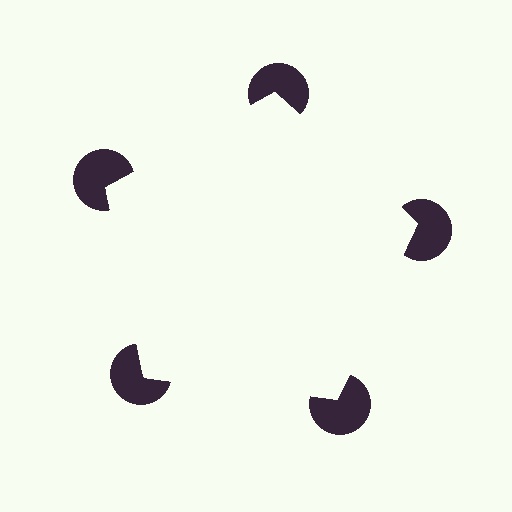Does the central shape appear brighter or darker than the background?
It typically appears slightly brighter than the background, even though no actual brightness change is drawn.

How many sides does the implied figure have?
5 sides.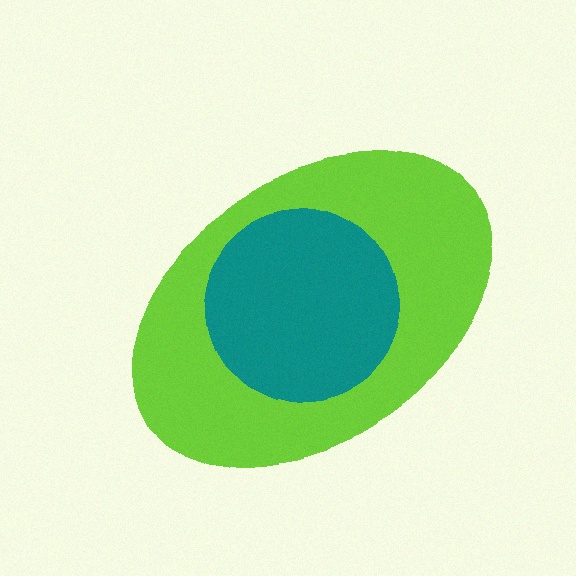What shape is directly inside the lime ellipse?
The teal circle.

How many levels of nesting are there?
2.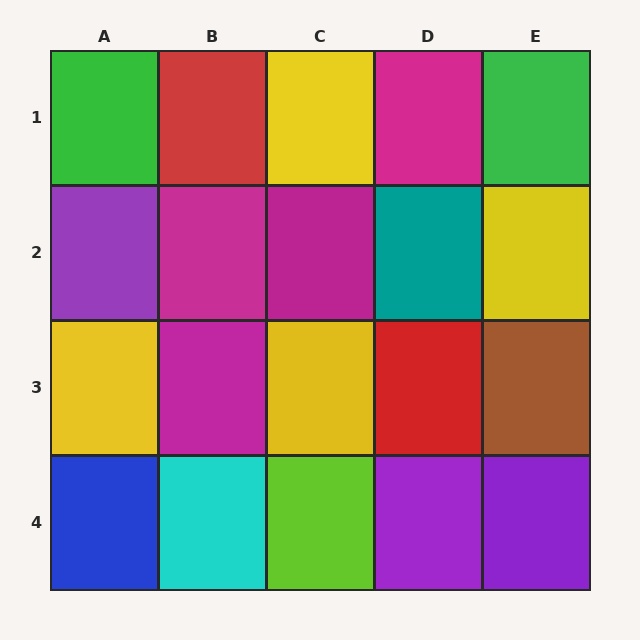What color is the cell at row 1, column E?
Green.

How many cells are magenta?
4 cells are magenta.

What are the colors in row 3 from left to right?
Yellow, magenta, yellow, red, brown.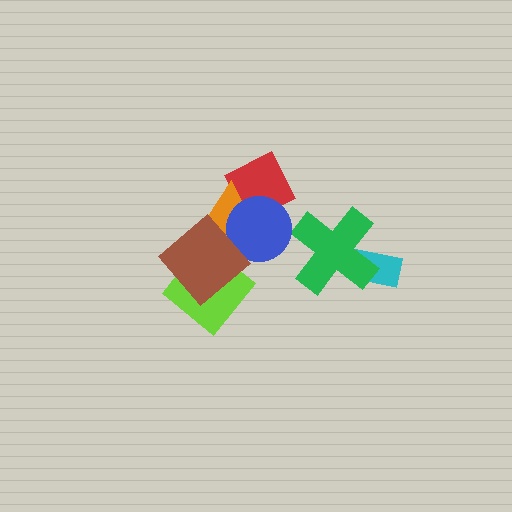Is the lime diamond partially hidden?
Yes, it is partially covered by another shape.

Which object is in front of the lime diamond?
The brown diamond is in front of the lime diamond.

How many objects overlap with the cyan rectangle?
1 object overlaps with the cyan rectangle.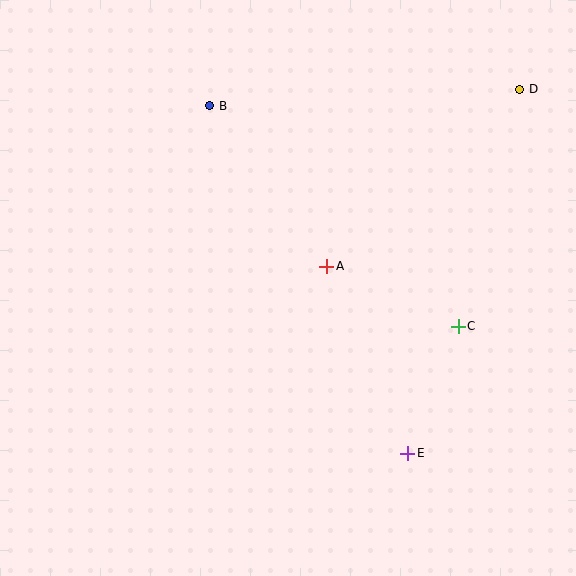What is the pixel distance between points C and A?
The distance between C and A is 145 pixels.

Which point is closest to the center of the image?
Point A at (327, 266) is closest to the center.